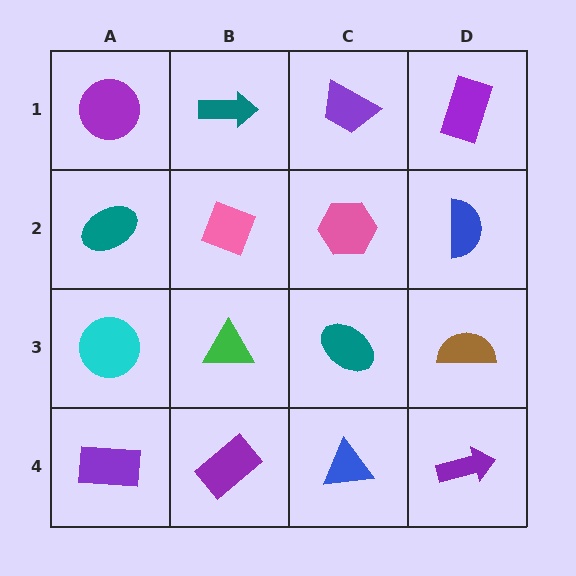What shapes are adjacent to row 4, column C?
A teal ellipse (row 3, column C), a purple rectangle (row 4, column B), a purple arrow (row 4, column D).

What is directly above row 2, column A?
A purple circle.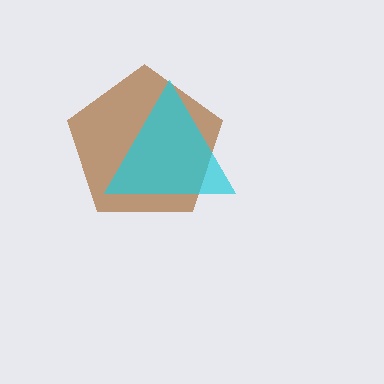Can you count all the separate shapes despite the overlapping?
Yes, there are 2 separate shapes.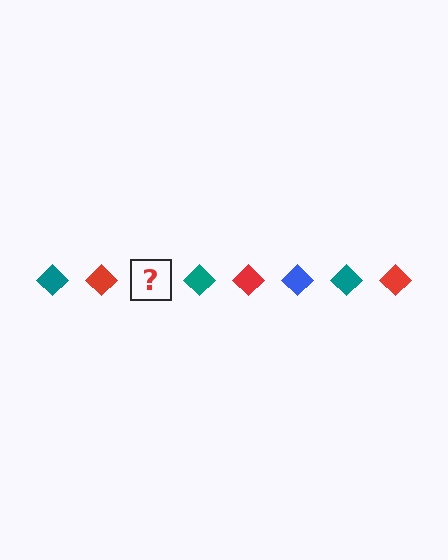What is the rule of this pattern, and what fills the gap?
The rule is that the pattern cycles through teal, red, blue diamonds. The gap should be filled with a blue diamond.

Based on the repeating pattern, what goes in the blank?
The blank should be a blue diamond.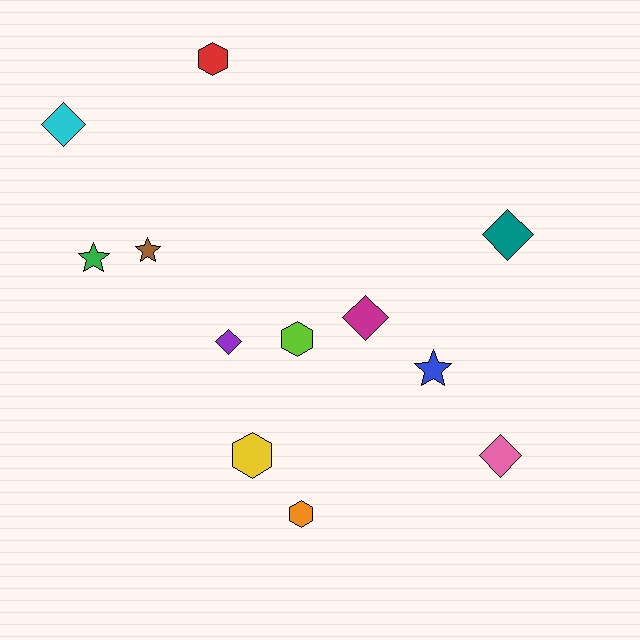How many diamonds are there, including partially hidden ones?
There are 5 diamonds.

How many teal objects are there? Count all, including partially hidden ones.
There is 1 teal object.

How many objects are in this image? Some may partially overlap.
There are 12 objects.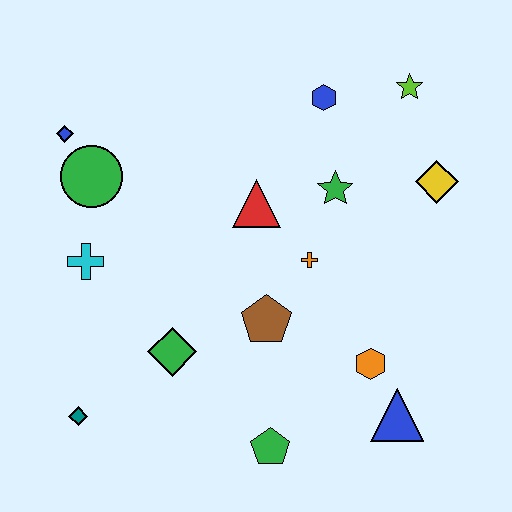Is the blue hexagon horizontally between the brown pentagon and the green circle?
No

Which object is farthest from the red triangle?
The teal diamond is farthest from the red triangle.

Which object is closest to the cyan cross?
The green circle is closest to the cyan cross.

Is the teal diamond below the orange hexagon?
Yes